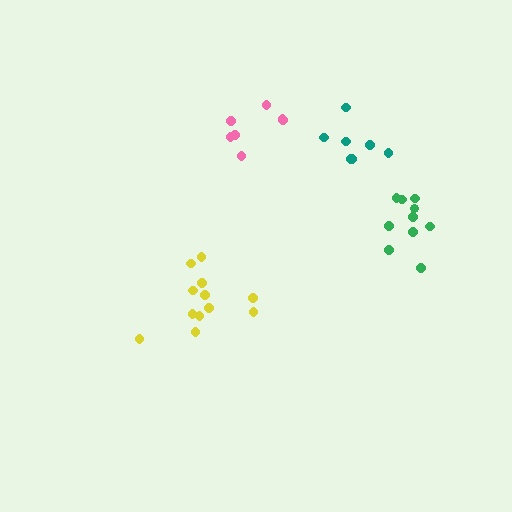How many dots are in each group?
Group 1: 12 dots, Group 2: 7 dots, Group 3: 10 dots, Group 4: 7 dots (36 total).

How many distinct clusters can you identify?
There are 4 distinct clusters.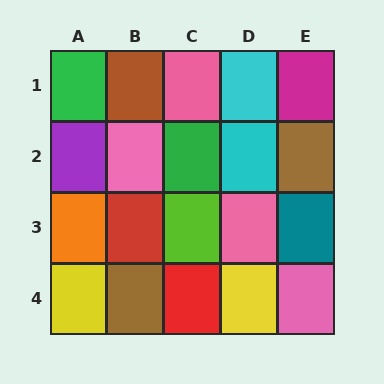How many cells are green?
2 cells are green.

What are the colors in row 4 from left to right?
Yellow, brown, red, yellow, pink.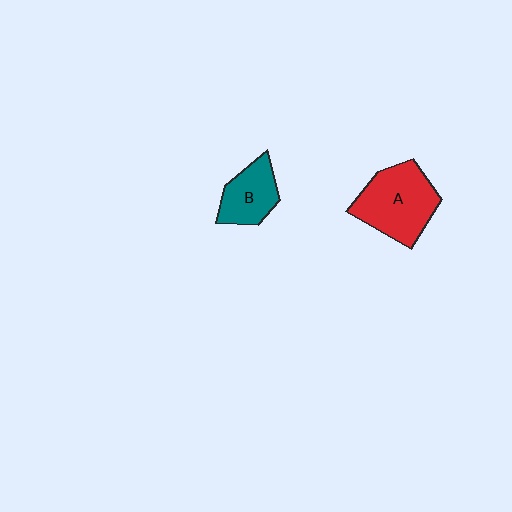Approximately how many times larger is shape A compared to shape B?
Approximately 1.6 times.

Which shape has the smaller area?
Shape B (teal).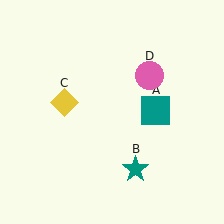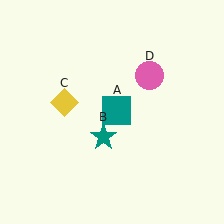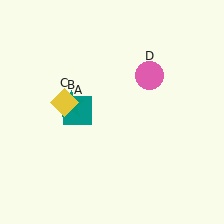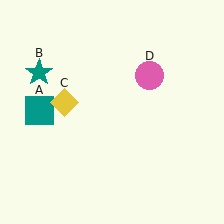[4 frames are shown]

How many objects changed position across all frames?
2 objects changed position: teal square (object A), teal star (object B).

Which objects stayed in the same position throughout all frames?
Yellow diamond (object C) and pink circle (object D) remained stationary.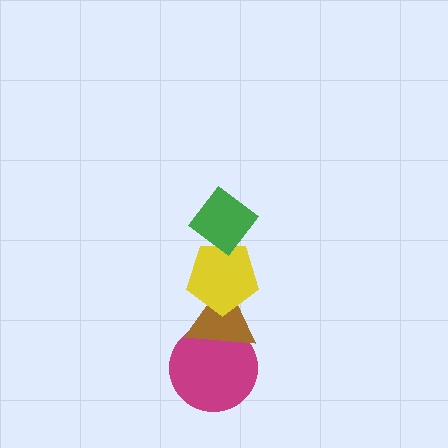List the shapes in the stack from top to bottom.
From top to bottom: the green diamond, the yellow pentagon, the brown triangle, the magenta circle.